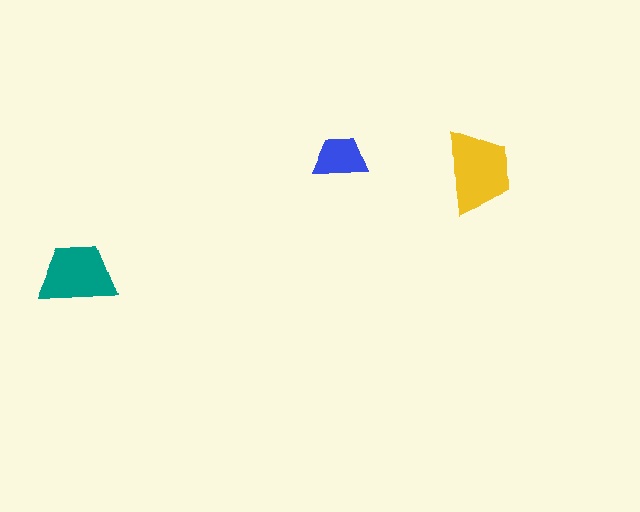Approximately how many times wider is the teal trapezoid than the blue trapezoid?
About 1.5 times wider.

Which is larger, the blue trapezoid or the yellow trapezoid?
The yellow one.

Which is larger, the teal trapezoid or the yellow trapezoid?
The yellow one.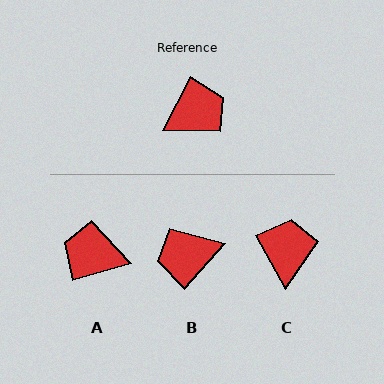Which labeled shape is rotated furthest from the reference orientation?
B, about 166 degrees away.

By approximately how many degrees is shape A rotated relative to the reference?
Approximately 134 degrees counter-clockwise.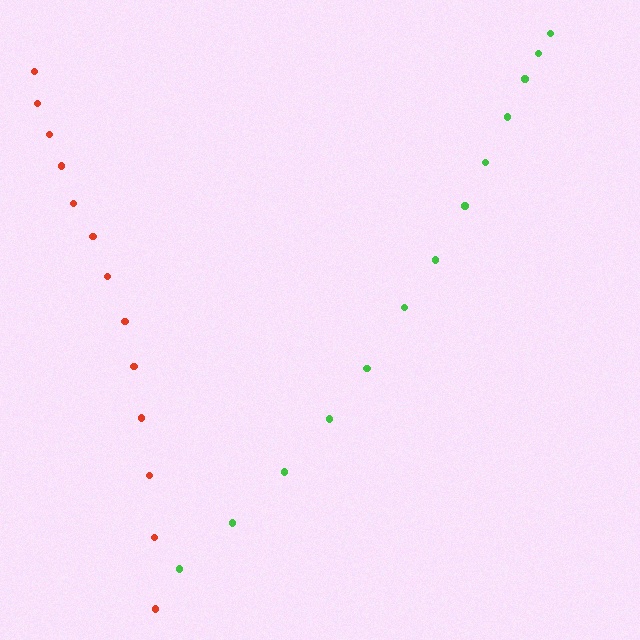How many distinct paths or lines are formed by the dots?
There are 2 distinct paths.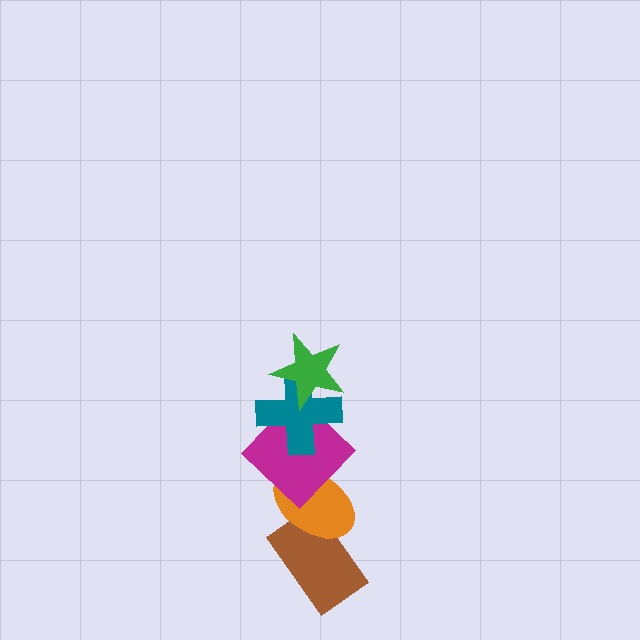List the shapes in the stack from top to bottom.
From top to bottom: the green star, the teal cross, the magenta diamond, the orange ellipse, the brown rectangle.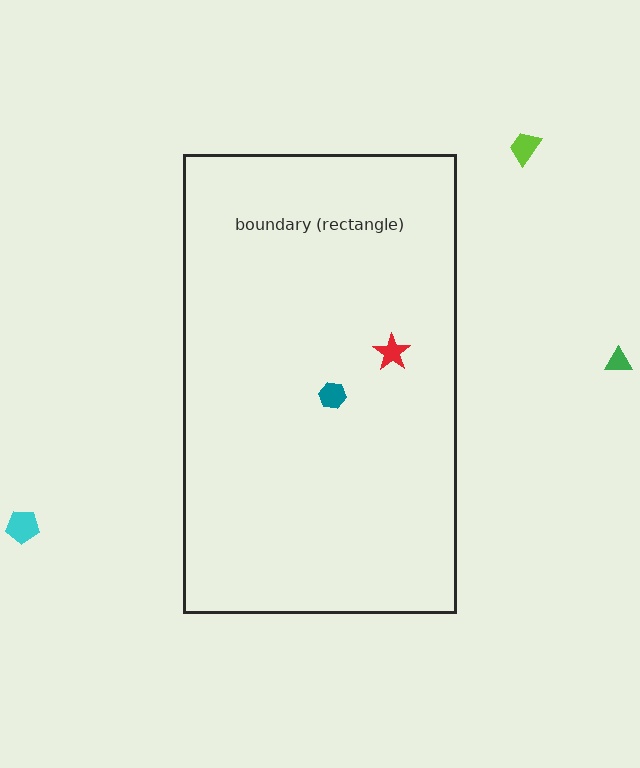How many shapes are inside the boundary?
2 inside, 3 outside.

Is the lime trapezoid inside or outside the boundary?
Outside.